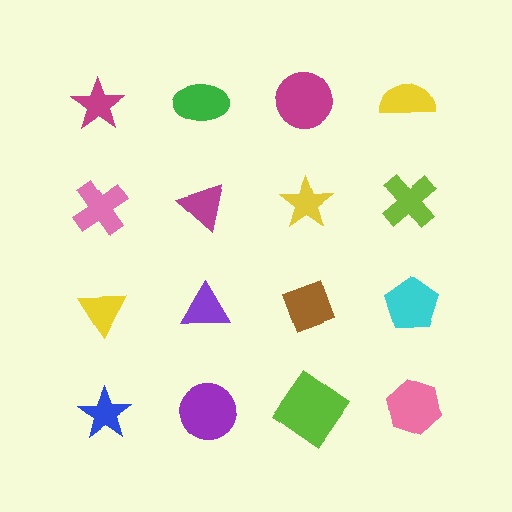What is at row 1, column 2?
A green ellipse.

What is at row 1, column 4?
A yellow semicircle.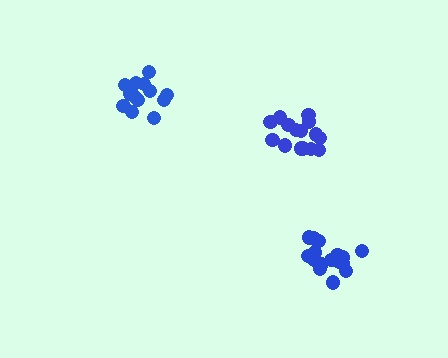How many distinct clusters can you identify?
There are 3 distinct clusters.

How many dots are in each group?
Group 1: 14 dots, Group 2: 17 dots, Group 3: 15 dots (46 total).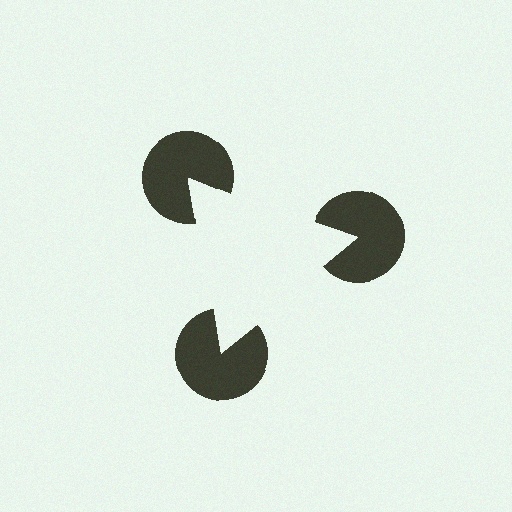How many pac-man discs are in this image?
There are 3 — one at each vertex of the illusory triangle.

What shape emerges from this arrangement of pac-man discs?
An illusory triangle — its edges are inferred from the aligned wedge cuts in the pac-man discs, not physically drawn.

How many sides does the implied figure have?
3 sides.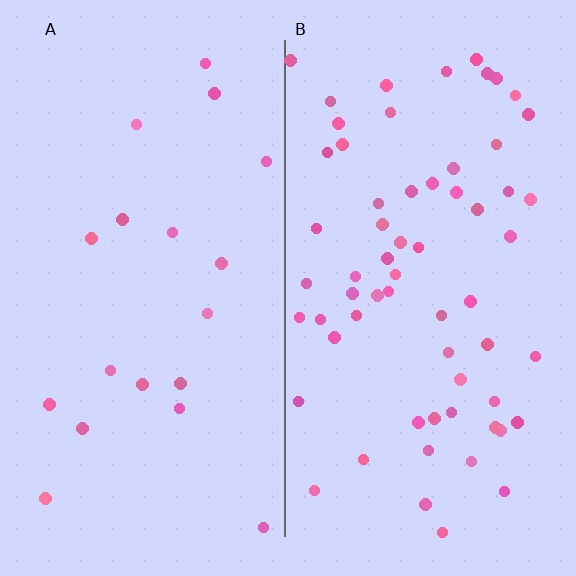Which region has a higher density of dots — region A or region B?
B (the right).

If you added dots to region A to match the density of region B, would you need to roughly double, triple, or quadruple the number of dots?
Approximately triple.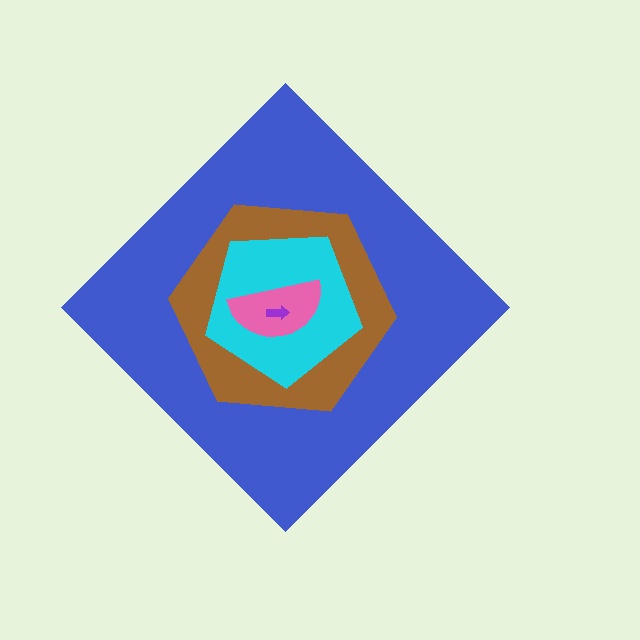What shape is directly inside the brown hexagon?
The cyan pentagon.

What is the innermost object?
The purple arrow.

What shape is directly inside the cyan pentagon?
The pink semicircle.